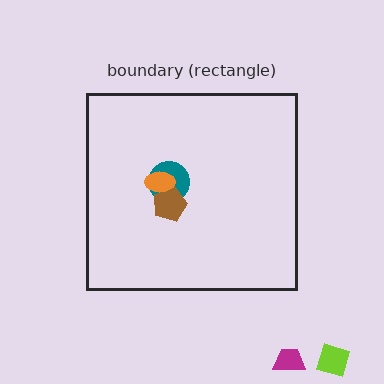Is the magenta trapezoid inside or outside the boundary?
Outside.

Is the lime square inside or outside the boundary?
Outside.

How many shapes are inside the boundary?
3 inside, 2 outside.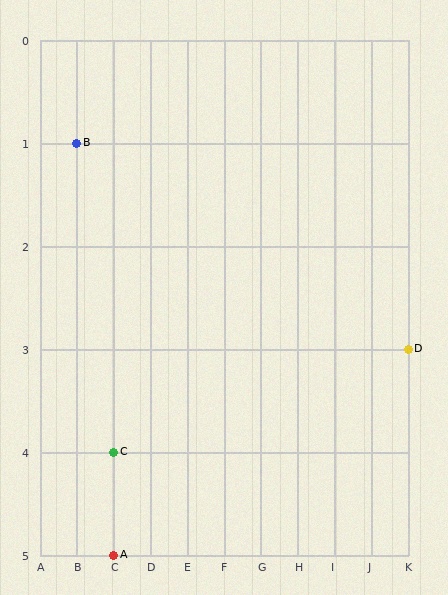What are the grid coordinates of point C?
Point C is at grid coordinates (C, 4).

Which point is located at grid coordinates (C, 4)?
Point C is at (C, 4).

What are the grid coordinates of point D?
Point D is at grid coordinates (K, 3).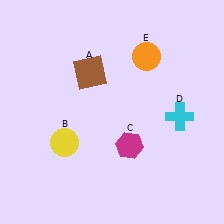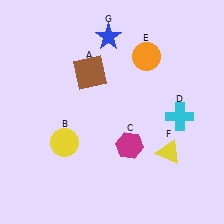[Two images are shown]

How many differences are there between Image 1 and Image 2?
There are 2 differences between the two images.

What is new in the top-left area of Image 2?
A blue star (G) was added in the top-left area of Image 2.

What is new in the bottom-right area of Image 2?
A yellow triangle (F) was added in the bottom-right area of Image 2.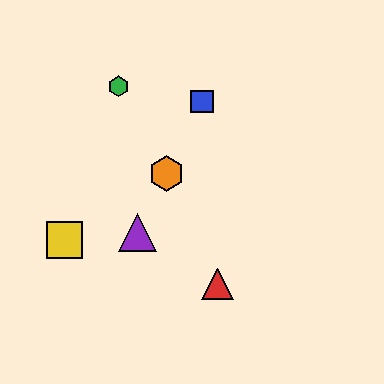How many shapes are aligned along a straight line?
3 shapes (the blue square, the purple triangle, the orange hexagon) are aligned along a straight line.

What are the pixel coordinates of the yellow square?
The yellow square is at (65, 240).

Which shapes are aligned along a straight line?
The blue square, the purple triangle, the orange hexagon are aligned along a straight line.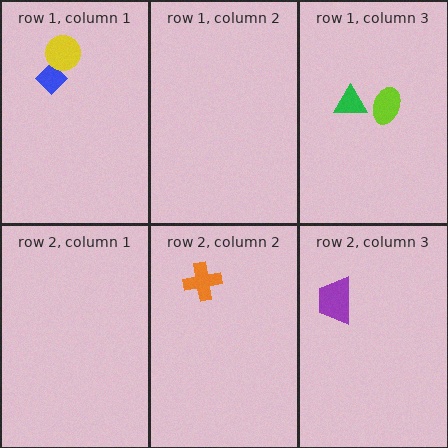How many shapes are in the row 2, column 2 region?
1.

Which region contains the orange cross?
The row 2, column 2 region.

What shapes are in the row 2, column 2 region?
The orange cross.